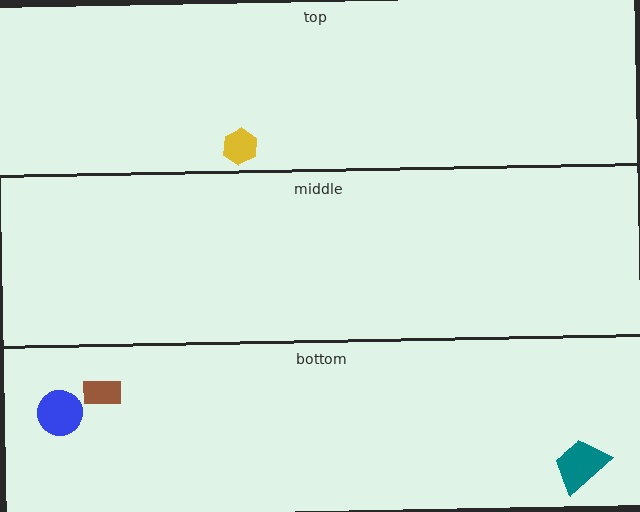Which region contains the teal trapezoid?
The bottom region.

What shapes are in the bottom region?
The blue circle, the teal trapezoid, the brown rectangle.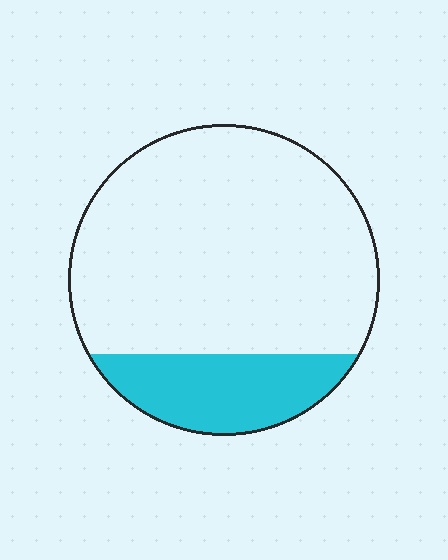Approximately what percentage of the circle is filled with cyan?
Approximately 20%.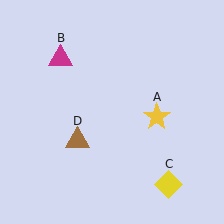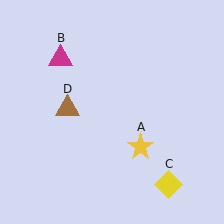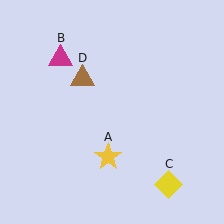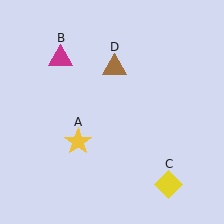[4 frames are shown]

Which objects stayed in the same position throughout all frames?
Magenta triangle (object B) and yellow diamond (object C) remained stationary.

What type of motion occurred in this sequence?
The yellow star (object A), brown triangle (object D) rotated clockwise around the center of the scene.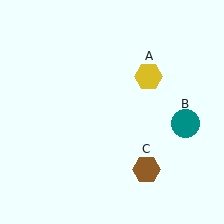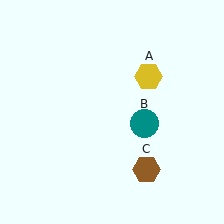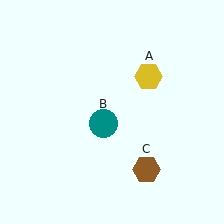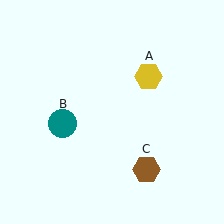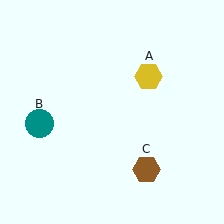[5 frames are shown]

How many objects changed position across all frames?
1 object changed position: teal circle (object B).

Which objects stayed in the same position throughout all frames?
Yellow hexagon (object A) and brown hexagon (object C) remained stationary.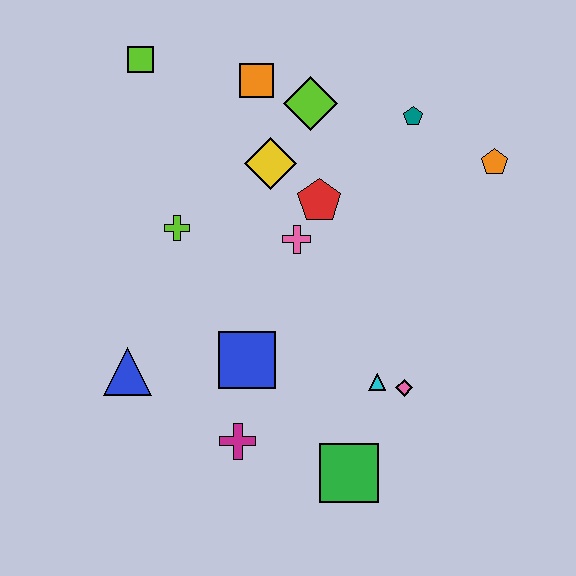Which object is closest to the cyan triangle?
The pink diamond is closest to the cyan triangle.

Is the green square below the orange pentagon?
Yes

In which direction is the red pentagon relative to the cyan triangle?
The red pentagon is above the cyan triangle.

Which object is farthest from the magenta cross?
The lime square is farthest from the magenta cross.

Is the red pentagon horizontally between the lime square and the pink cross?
No